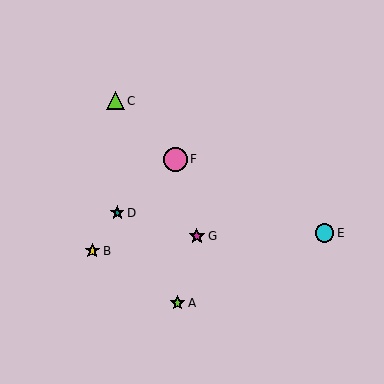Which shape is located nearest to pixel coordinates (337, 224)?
The cyan circle (labeled E) at (324, 233) is nearest to that location.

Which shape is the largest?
The pink circle (labeled F) is the largest.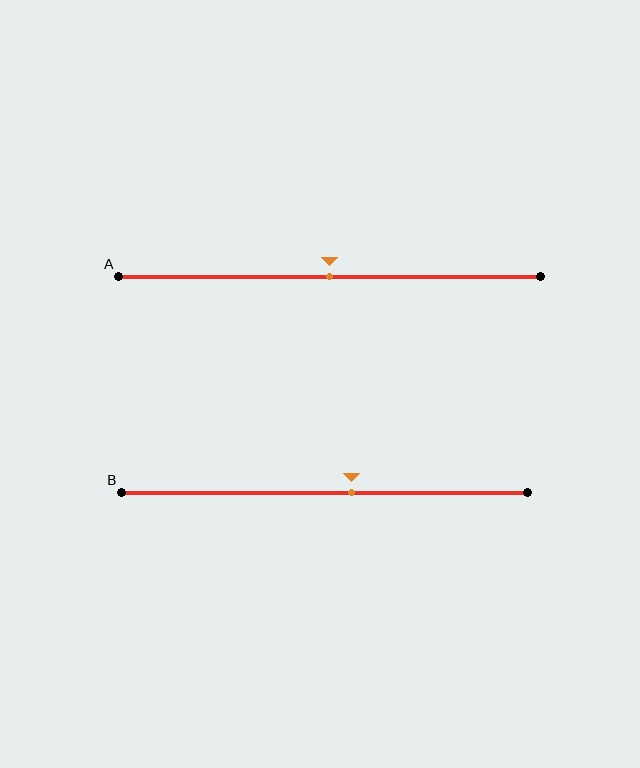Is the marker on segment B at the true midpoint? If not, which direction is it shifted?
No, the marker on segment B is shifted to the right by about 7% of the segment length.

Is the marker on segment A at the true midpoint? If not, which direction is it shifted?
Yes, the marker on segment A is at the true midpoint.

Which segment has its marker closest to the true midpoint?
Segment A has its marker closest to the true midpoint.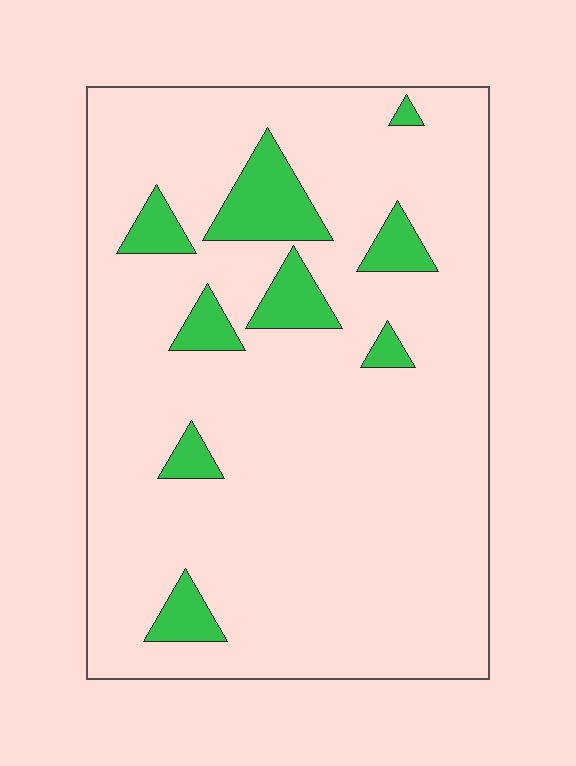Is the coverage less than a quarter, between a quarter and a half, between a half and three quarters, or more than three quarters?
Less than a quarter.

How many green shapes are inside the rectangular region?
9.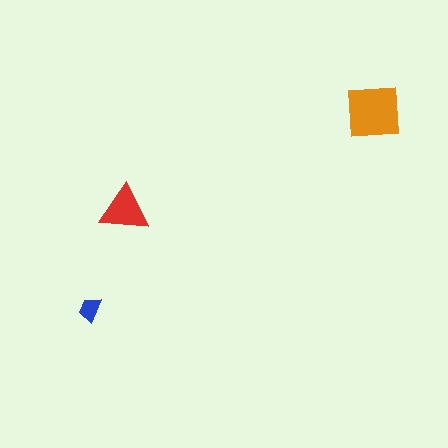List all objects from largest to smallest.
The orange square, the red triangle, the blue trapezoid.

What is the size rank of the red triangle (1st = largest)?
2nd.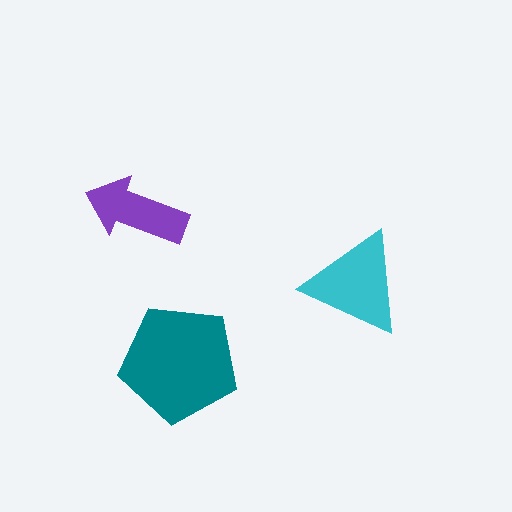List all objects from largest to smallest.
The teal pentagon, the cyan triangle, the purple arrow.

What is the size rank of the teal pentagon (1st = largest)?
1st.